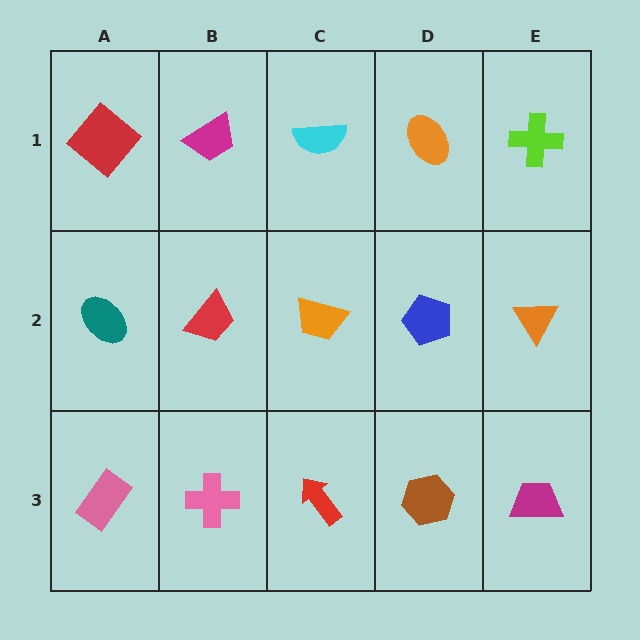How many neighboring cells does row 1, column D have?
3.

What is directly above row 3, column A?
A teal ellipse.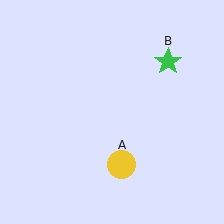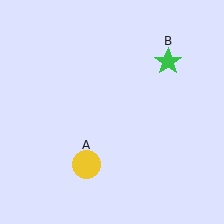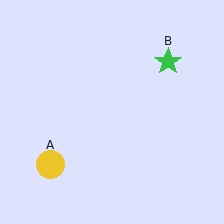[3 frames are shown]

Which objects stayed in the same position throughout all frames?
Green star (object B) remained stationary.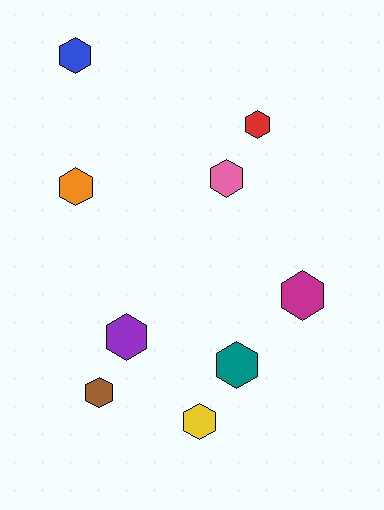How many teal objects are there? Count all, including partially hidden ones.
There is 1 teal object.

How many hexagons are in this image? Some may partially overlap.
There are 9 hexagons.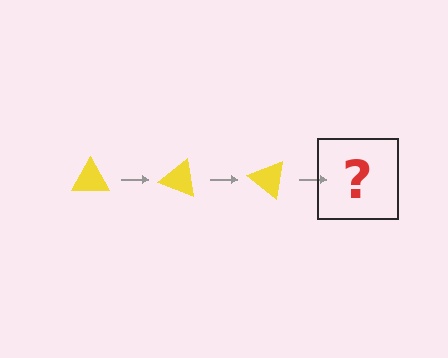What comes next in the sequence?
The next element should be a yellow triangle rotated 60 degrees.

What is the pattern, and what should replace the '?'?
The pattern is that the triangle rotates 20 degrees each step. The '?' should be a yellow triangle rotated 60 degrees.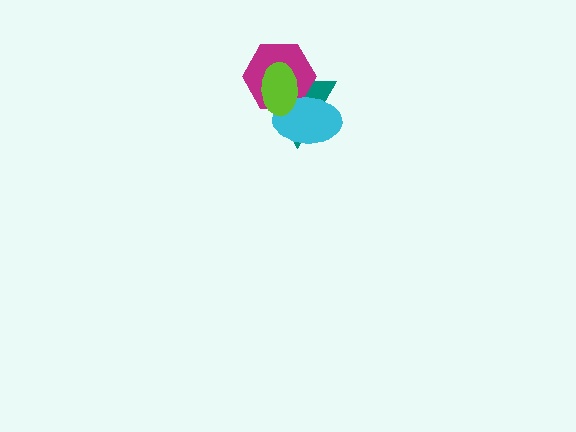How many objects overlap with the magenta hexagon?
3 objects overlap with the magenta hexagon.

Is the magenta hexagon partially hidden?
Yes, it is partially covered by another shape.